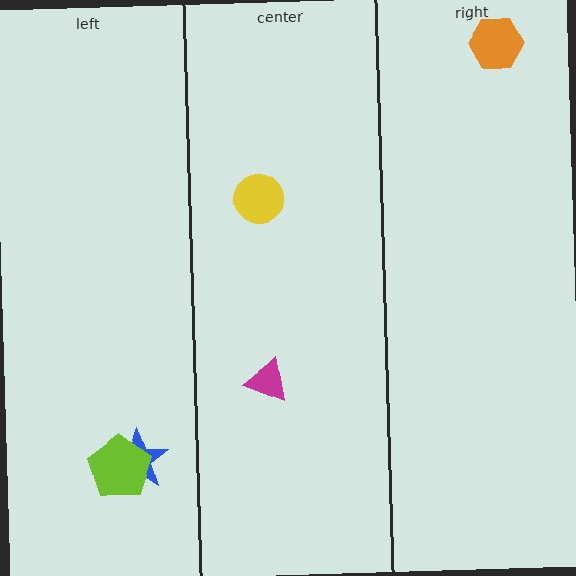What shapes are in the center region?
The yellow circle, the magenta triangle.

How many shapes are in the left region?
2.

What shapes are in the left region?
The blue star, the lime pentagon.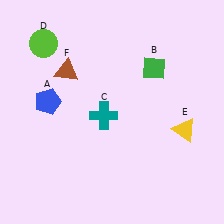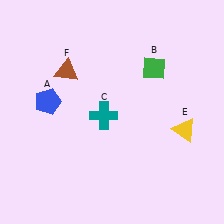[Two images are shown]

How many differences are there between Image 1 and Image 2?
There is 1 difference between the two images.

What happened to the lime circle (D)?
The lime circle (D) was removed in Image 2. It was in the top-left area of Image 1.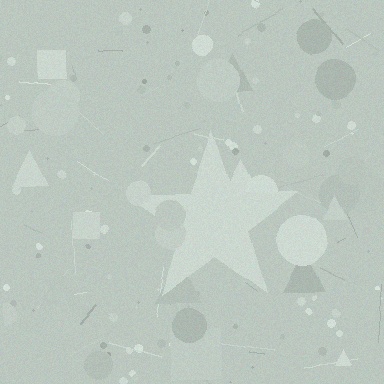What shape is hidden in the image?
A star is hidden in the image.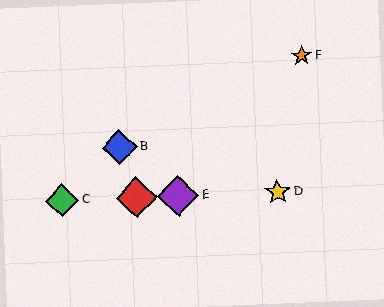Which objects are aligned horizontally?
Objects A, C, D, E are aligned horizontally.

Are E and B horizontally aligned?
No, E is at y≈196 and B is at y≈147.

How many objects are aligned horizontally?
4 objects (A, C, D, E) are aligned horizontally.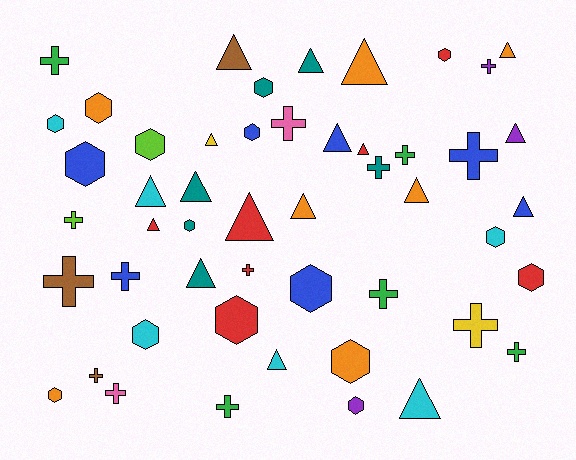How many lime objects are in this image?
There are 2 lime objects.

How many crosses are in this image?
There are 16 crosses.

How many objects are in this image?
There are 50 objects.